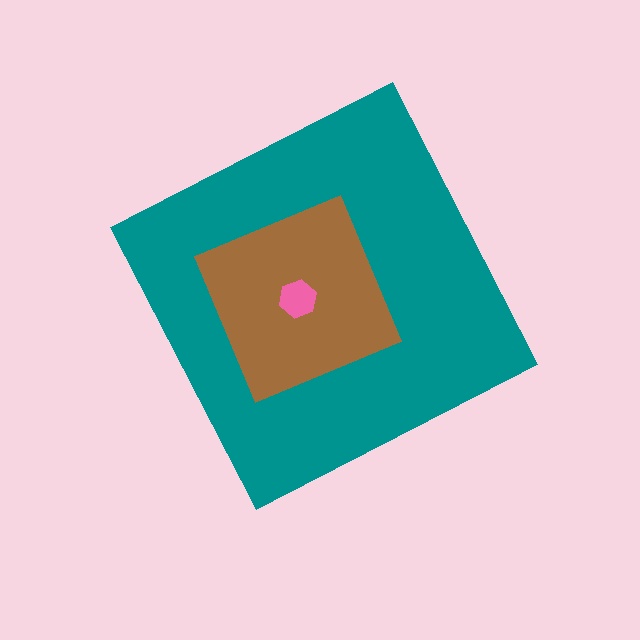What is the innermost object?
The pink hexagon.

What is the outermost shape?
The teal diamond.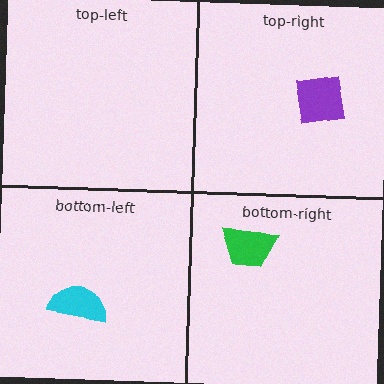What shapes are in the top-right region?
The purple square.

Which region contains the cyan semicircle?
The bottom-left region.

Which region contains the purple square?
The top-right region.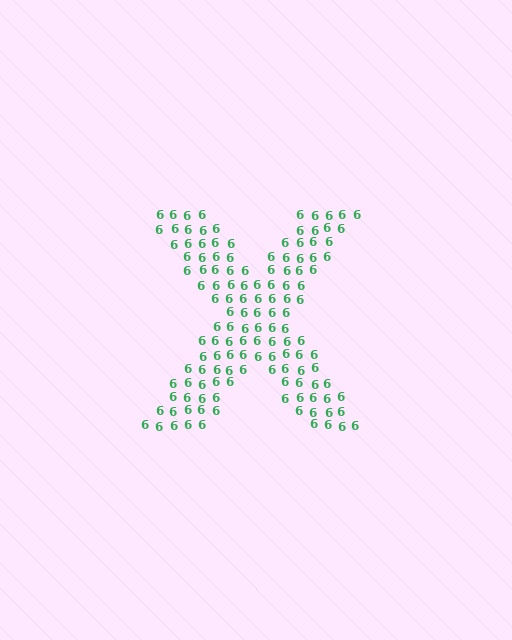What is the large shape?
The large shape is the letter X.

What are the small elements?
The small elements are digit 6's.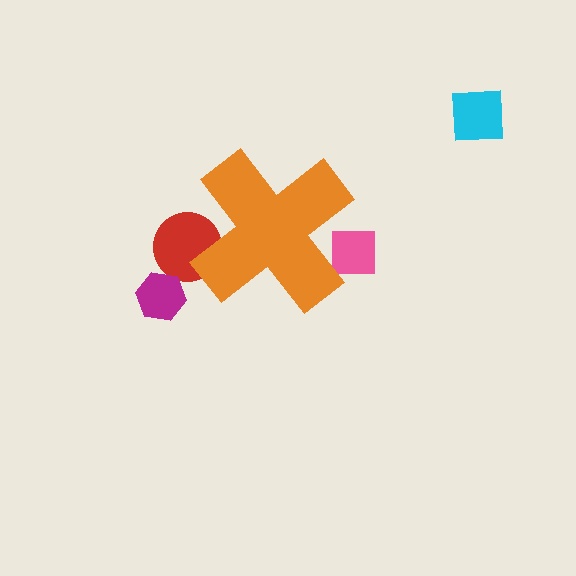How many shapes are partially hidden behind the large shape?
2 shapes are partially hidden.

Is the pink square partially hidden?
Yes, the pink square is partially hidden behind the orange cross.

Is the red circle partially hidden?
Yes, the red circle is partially hidden behind the orange cross.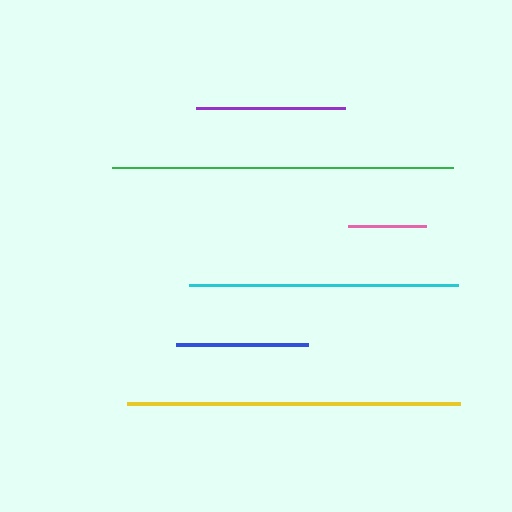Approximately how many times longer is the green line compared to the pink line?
The green line is approximately 4.4 times the length of the pink line.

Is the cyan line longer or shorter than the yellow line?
The yellow line is longer than the cyan line.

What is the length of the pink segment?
The pink segment is approximately 78 pixels long.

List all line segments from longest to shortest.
From longest to shortest: green, yellow, cyan, purple, blue, pink.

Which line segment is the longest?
The green line is the longest at approximately 341 pixels.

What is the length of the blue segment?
The blue segment is approximately 132 pixels long.